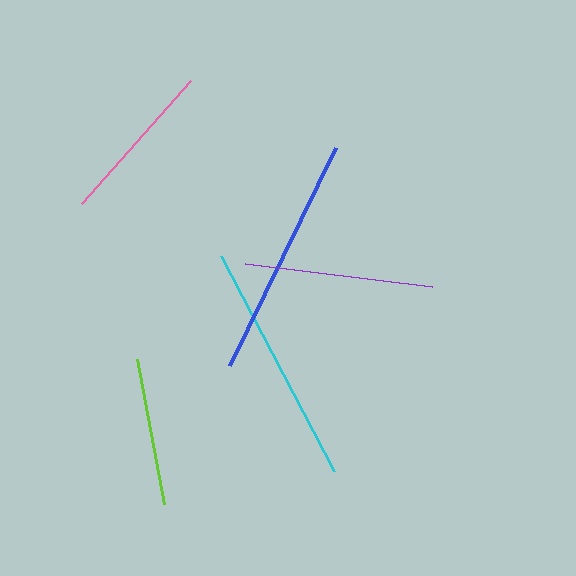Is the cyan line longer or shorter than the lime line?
The cyan line is longer than the lime line.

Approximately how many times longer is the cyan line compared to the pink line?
The cyan line is approximately 1.5 times the length of the pink line.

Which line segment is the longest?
The cyan line is the longest at approximately 243 pixels.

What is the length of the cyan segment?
The cyan segment is approximately 243 pixels long.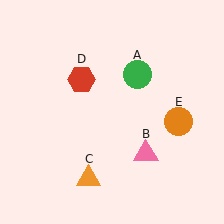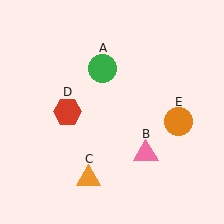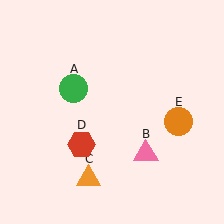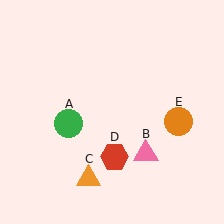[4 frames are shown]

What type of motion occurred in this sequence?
The green circle (object A), red hexagon (object D) rotated counterclockwise around the center of the scene.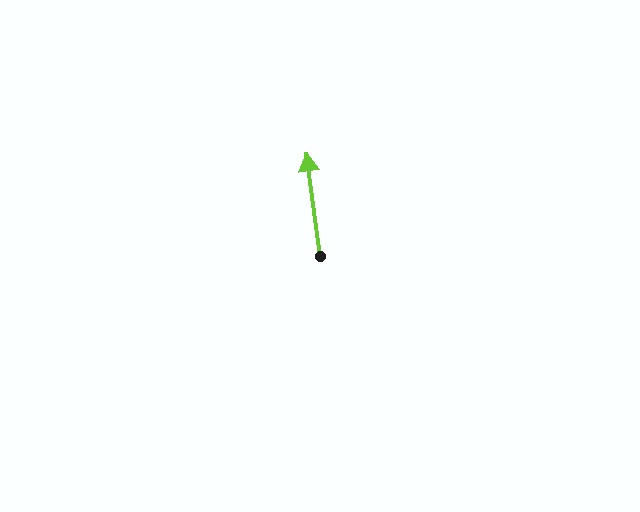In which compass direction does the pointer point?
North.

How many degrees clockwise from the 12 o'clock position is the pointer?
Approximately 353 degrees.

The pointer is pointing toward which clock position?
Roughly 12 o'clock.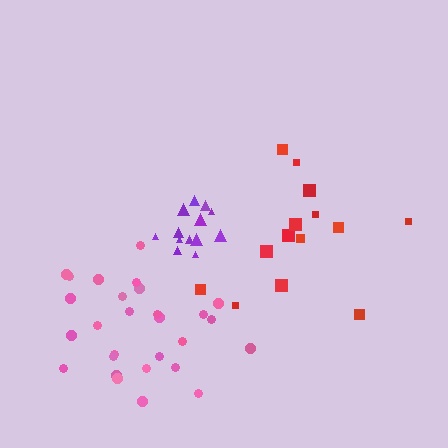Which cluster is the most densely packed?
Purple.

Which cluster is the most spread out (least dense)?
Red.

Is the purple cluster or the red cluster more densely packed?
Purple.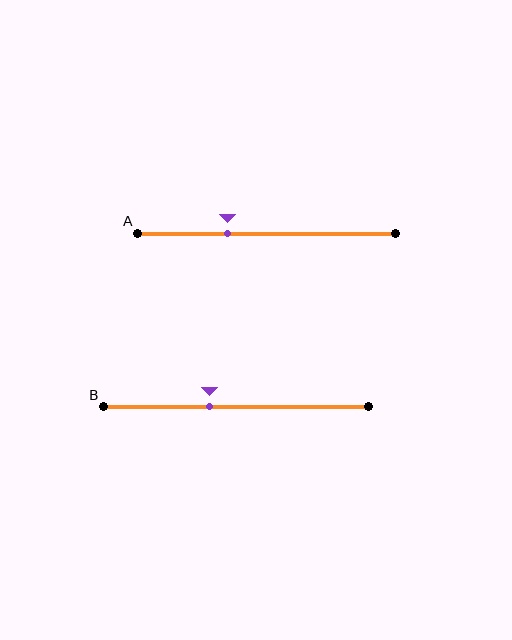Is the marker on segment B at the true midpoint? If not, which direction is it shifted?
No, the marker on segment B is shifted to the left by about 10% of the segment length.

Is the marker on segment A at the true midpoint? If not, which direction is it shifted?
No, the marker on segment A is shifted to the left by about 15% of the segment length.